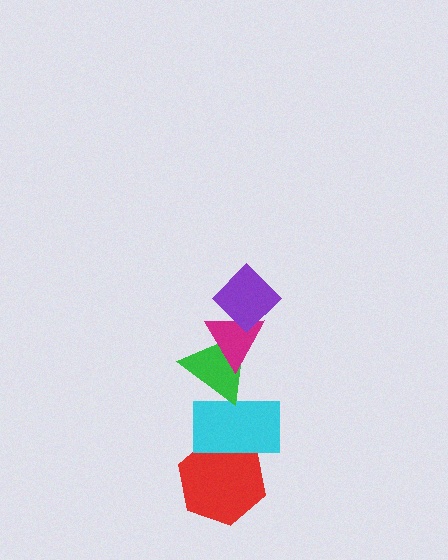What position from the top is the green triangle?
The green triangle is 3rd from the top.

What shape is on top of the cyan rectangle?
The green triangle is on top of the cyan rectangle.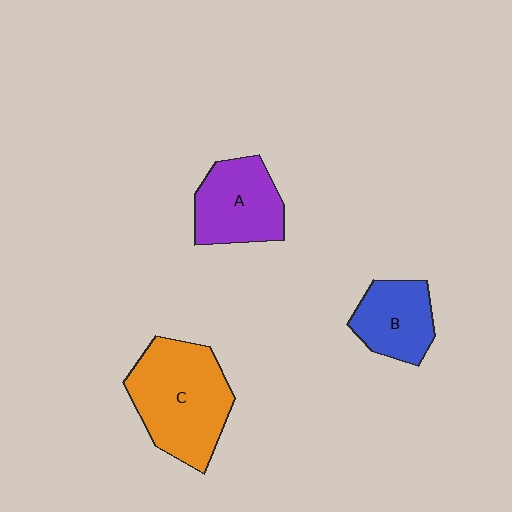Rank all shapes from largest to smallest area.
From largest to smallest: C (orange), A (purple), B (blue).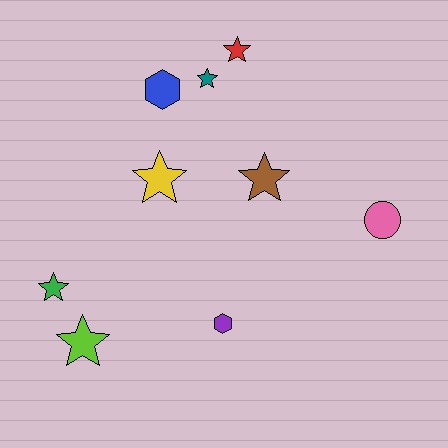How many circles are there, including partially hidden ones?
There is 1 circle.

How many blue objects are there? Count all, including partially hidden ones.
There is 1 blue object.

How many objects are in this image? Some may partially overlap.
There are 9 objects.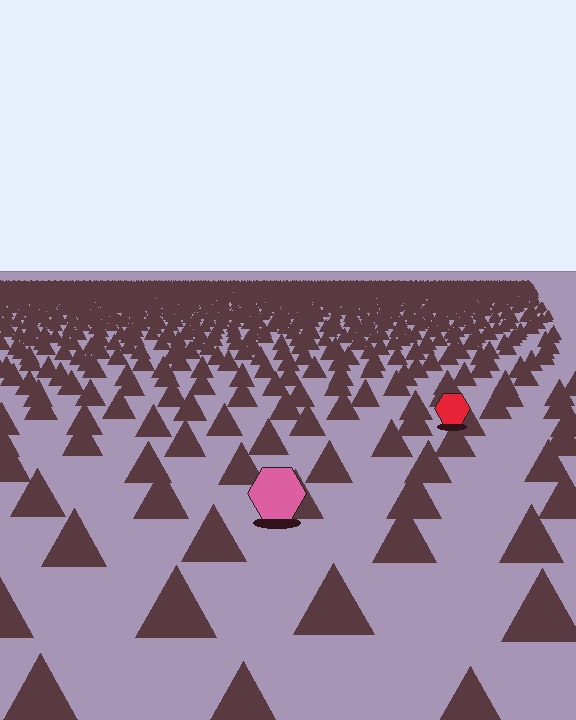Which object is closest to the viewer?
The pink hexagon is closest. The texture marks near it are larger and more spread out.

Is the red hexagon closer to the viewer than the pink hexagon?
No. The pink hexagon is closer — you can tell from the texture gradient: the ground texture is coarser near it.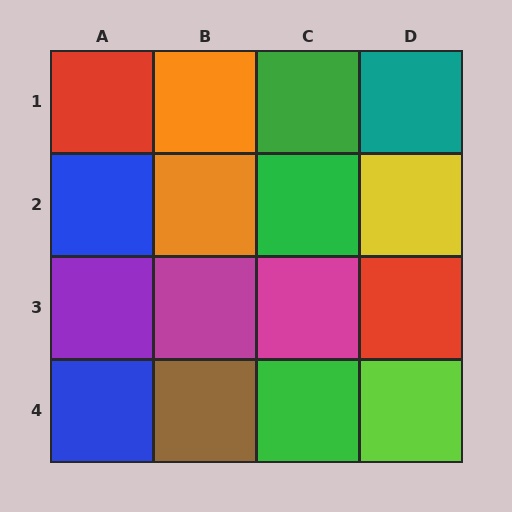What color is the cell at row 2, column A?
Blue.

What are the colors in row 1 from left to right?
Red, orange, green, teal.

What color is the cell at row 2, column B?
Orange.